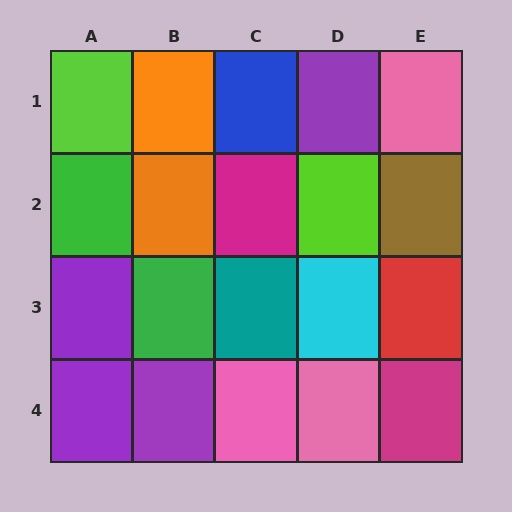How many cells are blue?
1 cell is blue.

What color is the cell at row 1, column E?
Pink.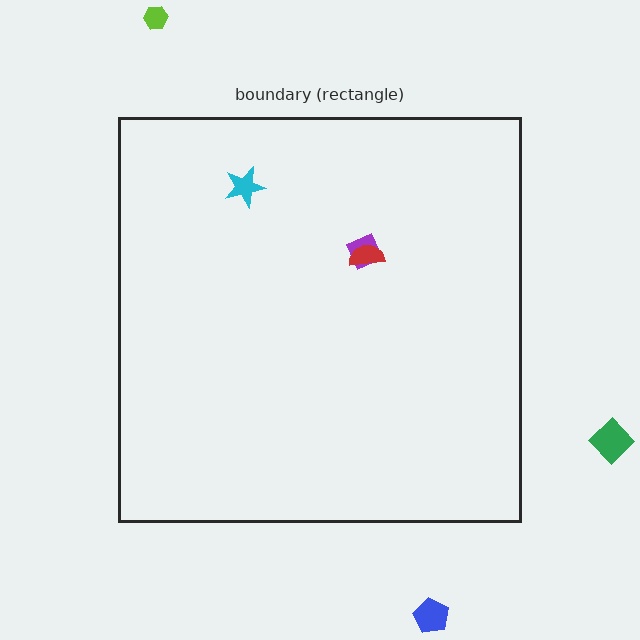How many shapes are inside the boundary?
3 inside, 3 outside.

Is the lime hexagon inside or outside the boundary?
Outside.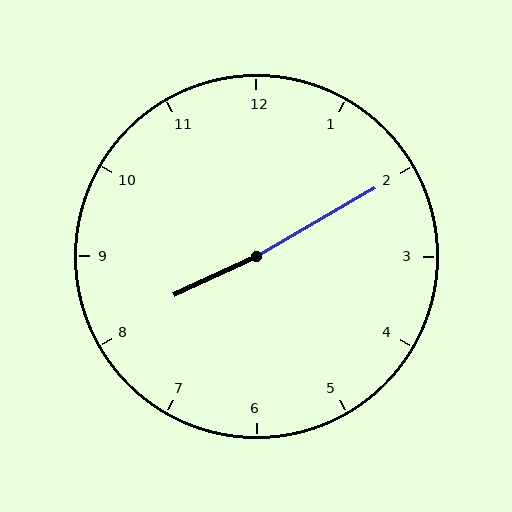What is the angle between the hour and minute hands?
Approximately 175 degrees.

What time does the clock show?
8:10.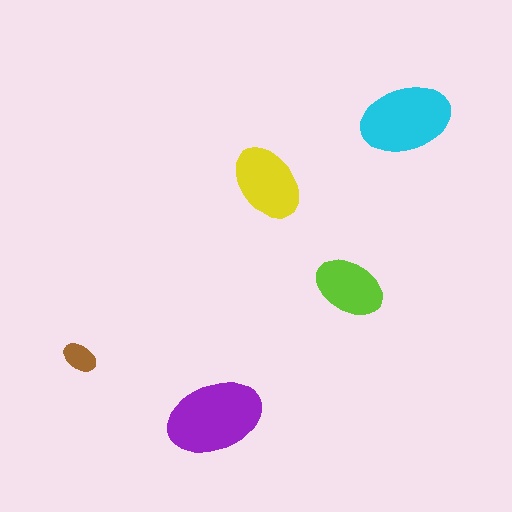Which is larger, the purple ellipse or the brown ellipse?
The purple one.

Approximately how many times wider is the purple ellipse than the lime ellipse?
About 1.5 times wider.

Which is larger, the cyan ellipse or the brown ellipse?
The cyan one.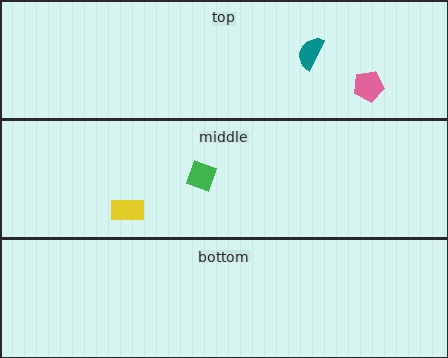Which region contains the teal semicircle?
The top region.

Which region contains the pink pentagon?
The top region.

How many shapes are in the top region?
2.